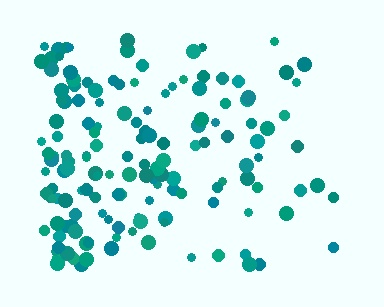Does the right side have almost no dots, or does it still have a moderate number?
Still a moderate number, just noticeably fewer than the left.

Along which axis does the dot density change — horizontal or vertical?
Horizontal.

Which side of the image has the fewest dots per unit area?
The right.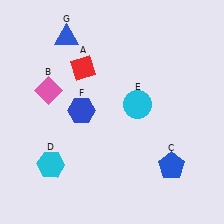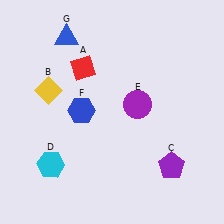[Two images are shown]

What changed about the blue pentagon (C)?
In Image 1, C is blue. In Image 2, it changed to purple.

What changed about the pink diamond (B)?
In Image 1, B is pink. In Image 2, it changed to yellow.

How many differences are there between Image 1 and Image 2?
There are 3 differences between the two images.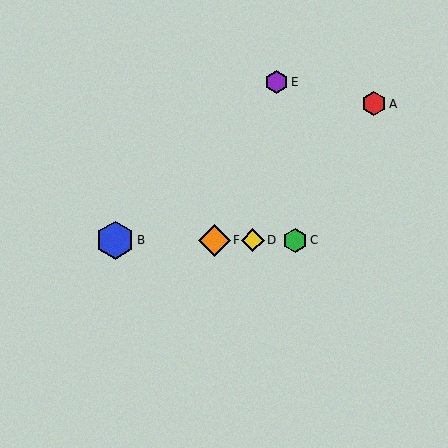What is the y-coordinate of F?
Object F is at y≈240.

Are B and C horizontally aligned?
Yes, both are at y≈240.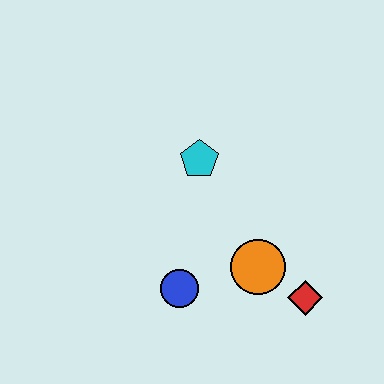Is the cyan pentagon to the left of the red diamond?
Yes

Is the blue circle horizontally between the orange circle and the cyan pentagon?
No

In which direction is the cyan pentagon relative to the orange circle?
The cyan pentagon is above the orange circle.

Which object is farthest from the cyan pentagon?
The red diamond is farthest from the cyan pentagon.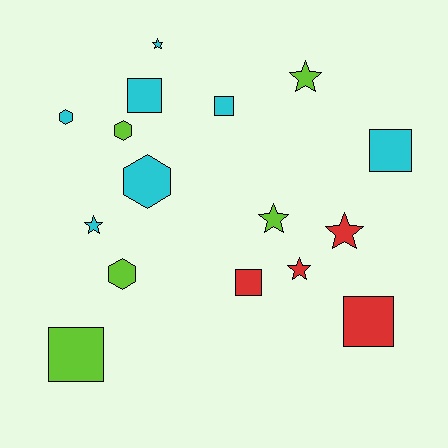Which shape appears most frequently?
Star, with 6 objects.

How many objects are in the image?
There are 16 objects.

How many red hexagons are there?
There are no red hexagons.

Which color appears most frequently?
Cyan, with 7 objects.